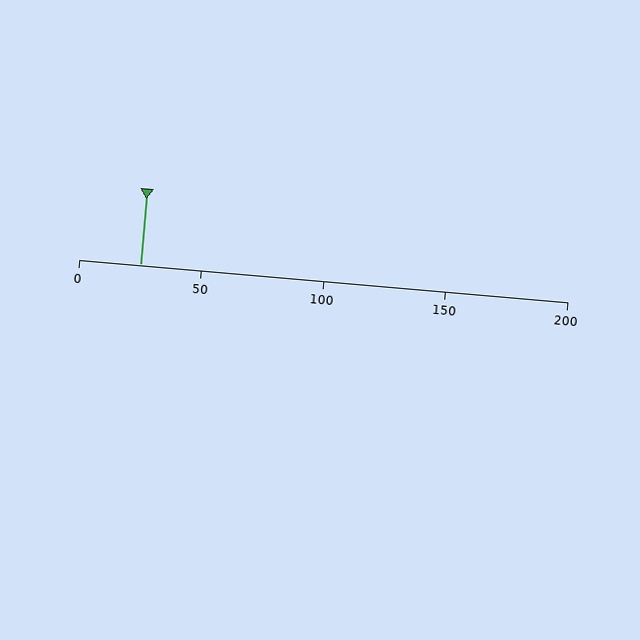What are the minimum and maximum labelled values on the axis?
The axis runs from 0 to 200.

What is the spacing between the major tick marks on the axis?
The major ticks are spaced 50 apart.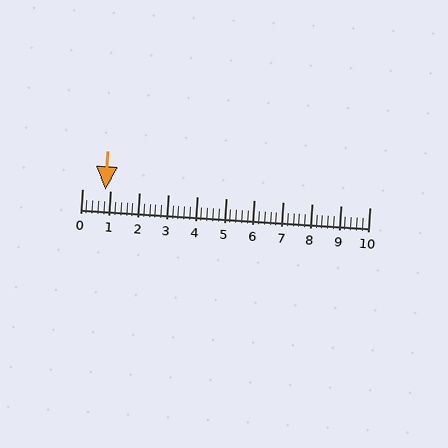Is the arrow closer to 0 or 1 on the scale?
The arrow is closer to 1.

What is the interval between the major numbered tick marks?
The major tick marks are spaced 1 units apart.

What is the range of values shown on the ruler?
The ruler shows values from 0 to 10.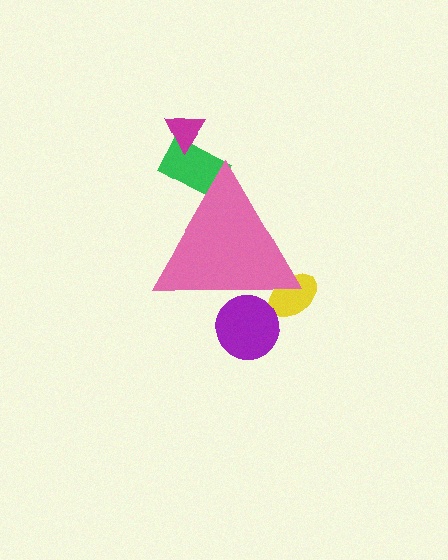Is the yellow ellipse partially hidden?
Yes, the yellow ellipse is partially hidden behind the pink triangle.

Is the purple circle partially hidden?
Yes, the purple circle is partially hidden behind the pink triangle.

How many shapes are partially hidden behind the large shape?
3 shapes are partially hidden.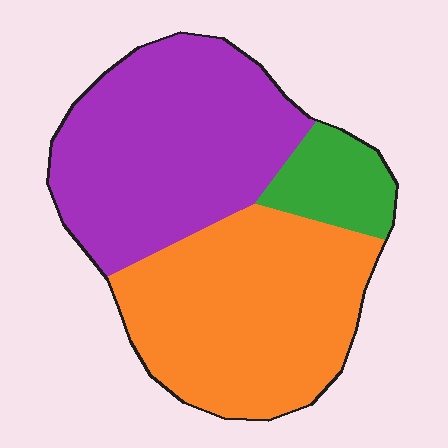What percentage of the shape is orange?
Orange takes up between a quarter and a half of the shape.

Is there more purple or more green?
Purple.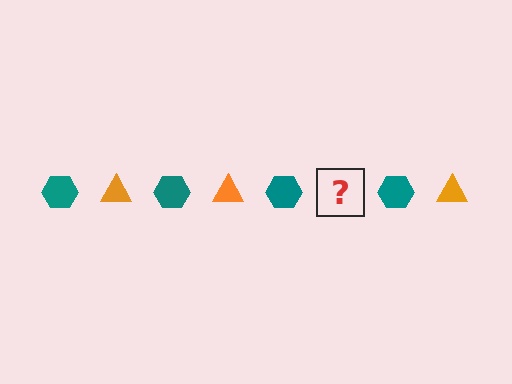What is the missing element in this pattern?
The missing element is an orange triangle.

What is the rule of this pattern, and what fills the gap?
The rule is that the pattern alternates between teal hexagon and orange triangle. The gap should be filled with an orange triangle.